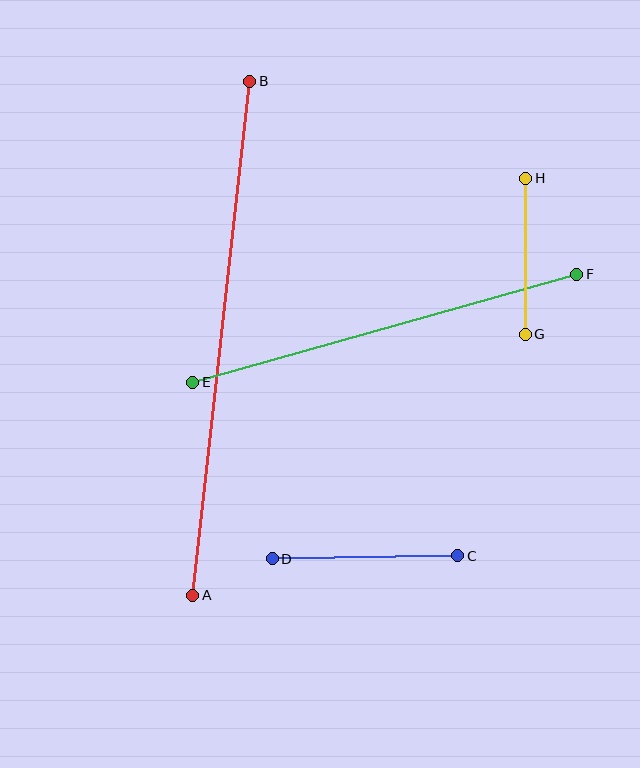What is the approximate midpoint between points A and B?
The midpoint is at approximately (221, 338) pixels.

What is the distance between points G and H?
The distance is approximately 156 pixels.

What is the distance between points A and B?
The distance is approximately 517 pixels.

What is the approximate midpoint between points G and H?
The midpoint is at approximately (526, 256) pixels.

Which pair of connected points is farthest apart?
Points A and B are farthest apart.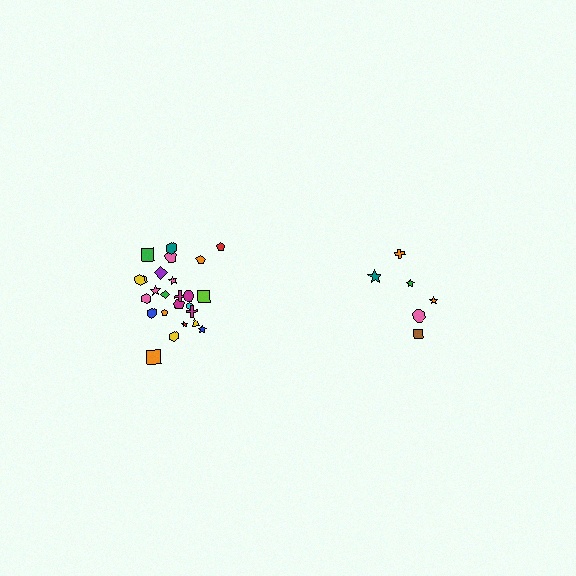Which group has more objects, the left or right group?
The left group.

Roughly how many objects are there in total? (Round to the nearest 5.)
Roughly 30 objects in total.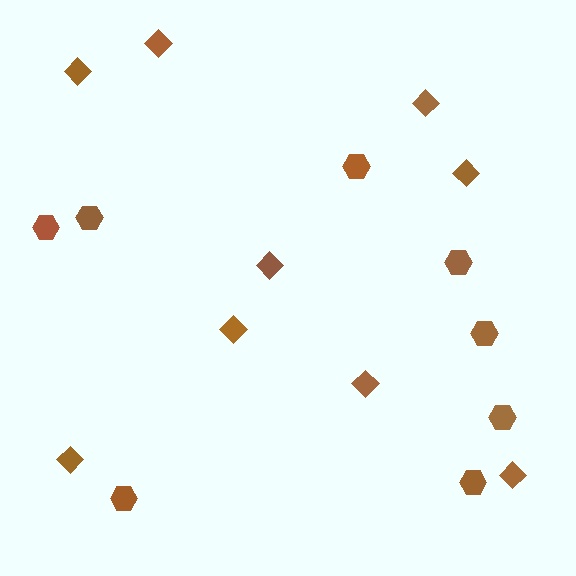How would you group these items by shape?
There are 2 groups: one group of diamonds (9) and one group of hexagons (8).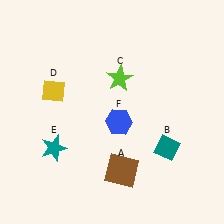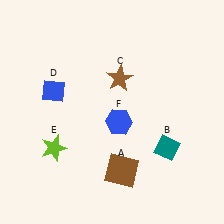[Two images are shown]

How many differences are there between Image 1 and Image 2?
There are 3 differences between the two images.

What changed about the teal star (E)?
In Image 1, E is teal. In Image 2, it changed to lime.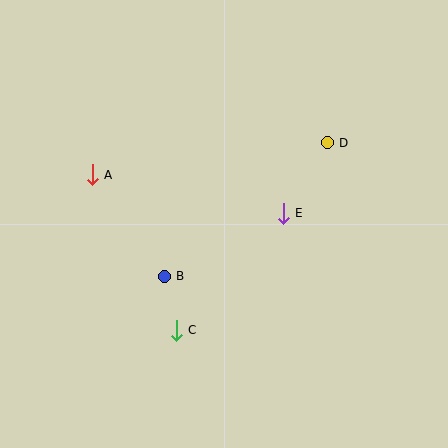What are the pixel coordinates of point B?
Point B is at (164, 276).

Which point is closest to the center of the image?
Point E at (283, 213) is closest to the center.